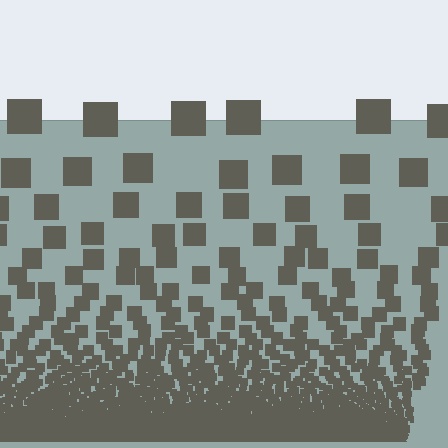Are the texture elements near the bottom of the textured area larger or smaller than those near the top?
Smaller. The gradient is inverted — elements near the bottom are smaller and denser.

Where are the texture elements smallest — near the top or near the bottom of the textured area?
Near the bottom.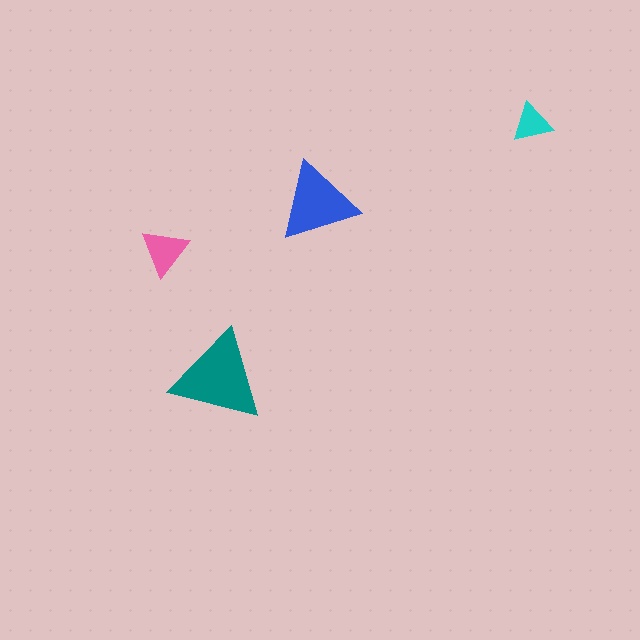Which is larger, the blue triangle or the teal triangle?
The teal one.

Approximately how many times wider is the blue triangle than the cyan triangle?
About 2 times wider.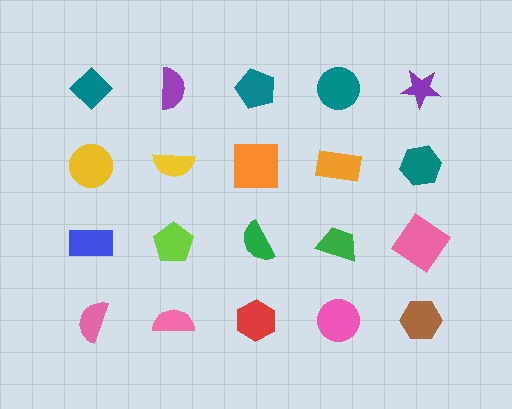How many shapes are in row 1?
5 shapes.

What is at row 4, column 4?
A pink circle.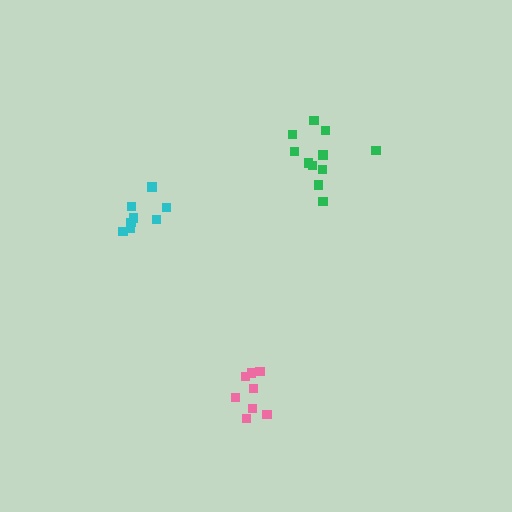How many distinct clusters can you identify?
There are 3 distinct clusters.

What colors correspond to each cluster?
The clusters are colored: cyan, pink, green.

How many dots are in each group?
Group 1: 8 dots, Group 2: 8 dots, Group 3: 11 dots (27 total).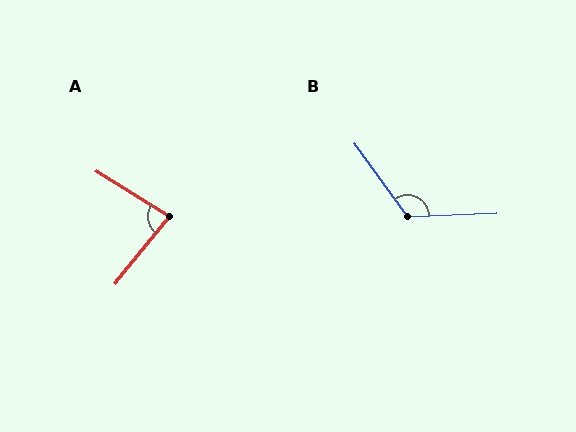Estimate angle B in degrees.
Approximately 124 degrees.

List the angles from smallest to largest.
A (83°), B (124°).